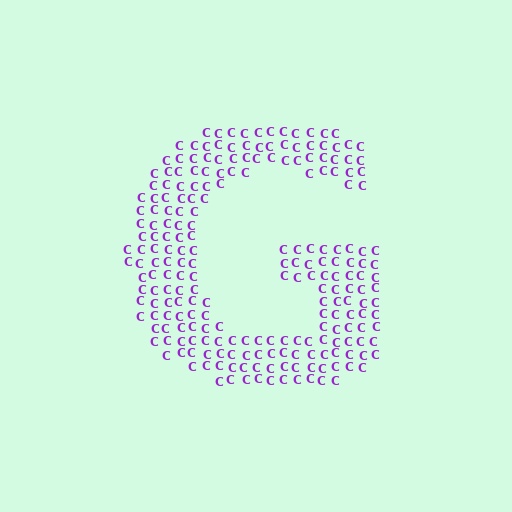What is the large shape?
The large shape is the letter G.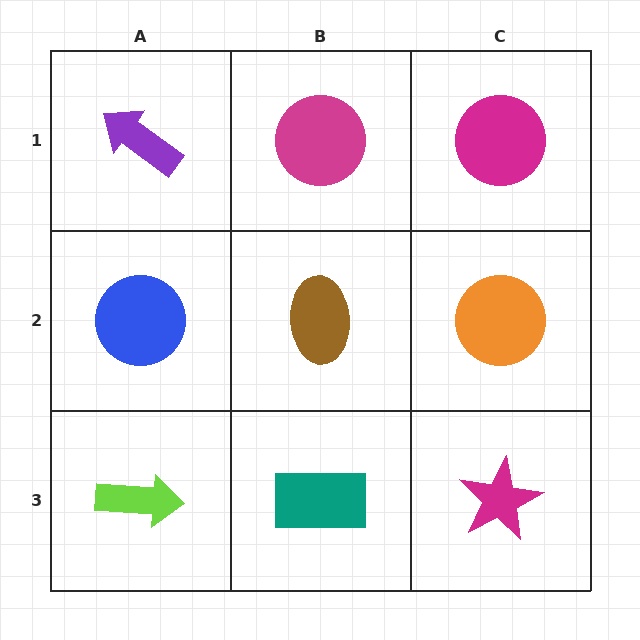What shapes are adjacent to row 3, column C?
An orange circle (row 2, column C), a teal rectangle (row 3, column B).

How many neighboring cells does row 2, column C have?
3.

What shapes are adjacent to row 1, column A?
A blue circle (row 2, column A), a magenta circle (row 1, column B).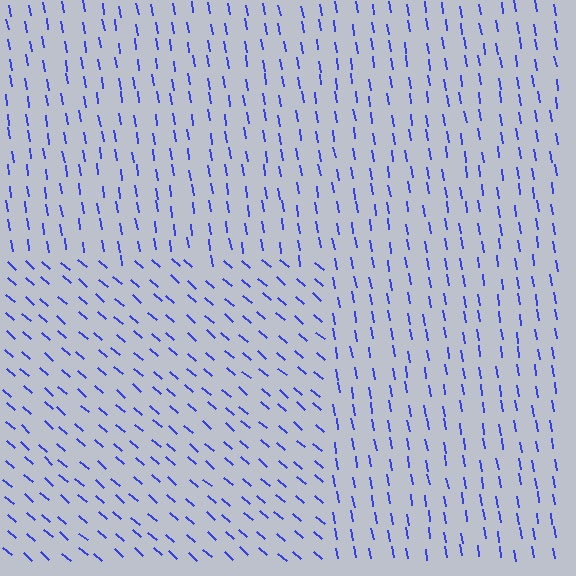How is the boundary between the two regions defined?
The boundary is defined purely by a change in line orientation (approximately 40 degrees difference). All lines are the same color and thickness.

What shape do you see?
I see a rectangle.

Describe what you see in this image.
The image is filled with small blue line segments. A rectangle region in the image has lines oriented differently from the surrounding lines, creating a visible texture boundary.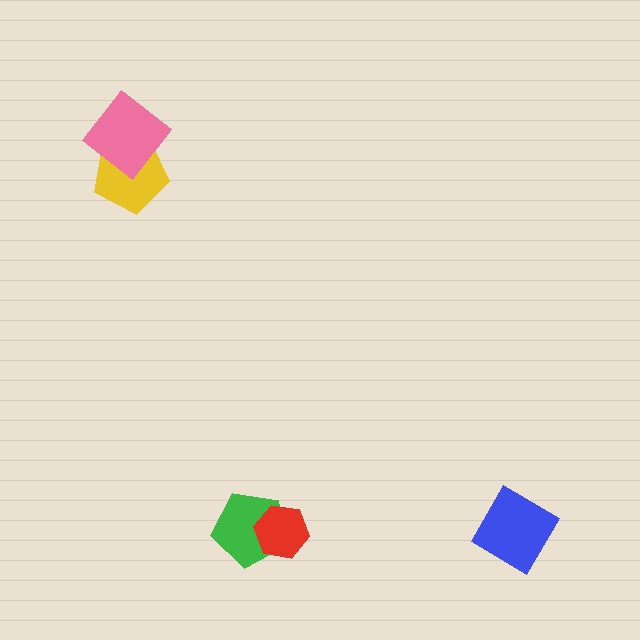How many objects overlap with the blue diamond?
0 objects overlap with the blue diamond.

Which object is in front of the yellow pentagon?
The pink diamond is in front of the yellow pentagon.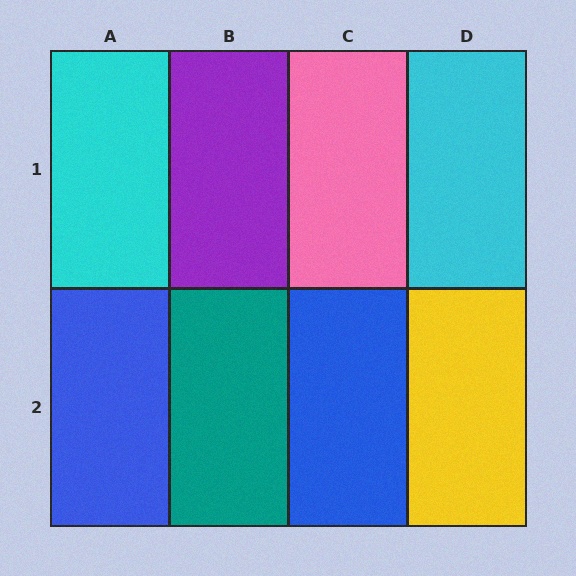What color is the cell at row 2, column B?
Teal.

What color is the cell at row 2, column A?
Blue.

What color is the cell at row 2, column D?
Yellow.